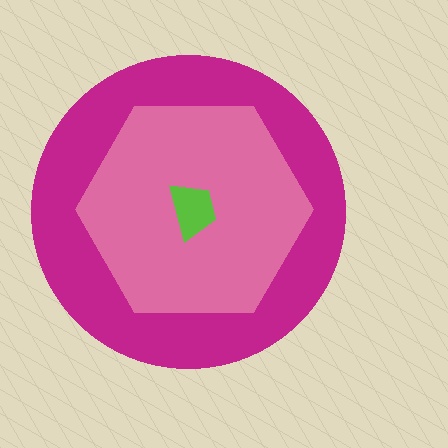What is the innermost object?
The lime trapezoid.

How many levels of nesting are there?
3.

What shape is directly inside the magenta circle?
The pink hexagon.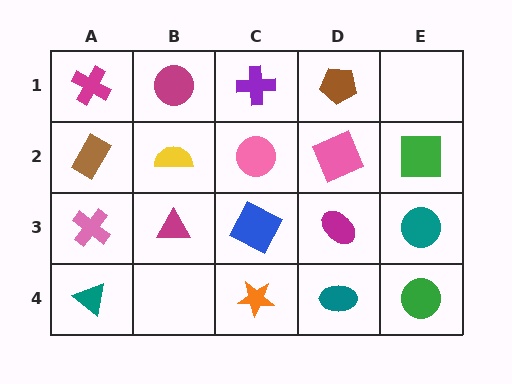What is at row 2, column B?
A yellow semicircle.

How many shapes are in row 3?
5 shapes.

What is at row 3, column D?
A magenta ellipse.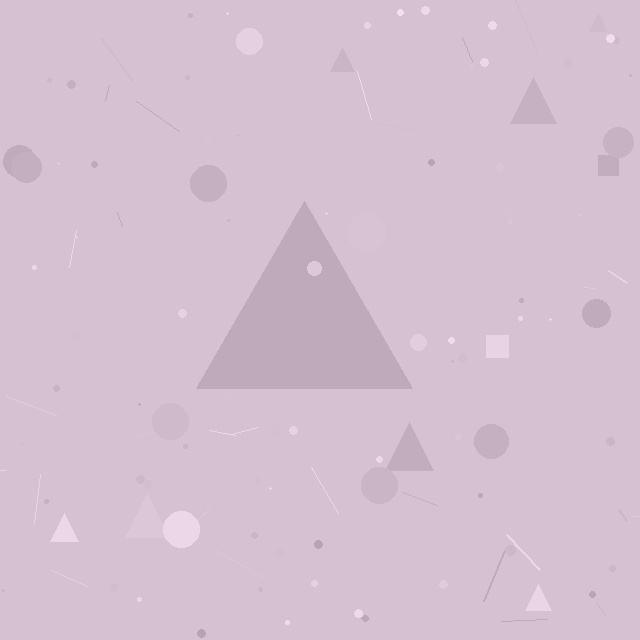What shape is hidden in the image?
A triangle is hidden in the image.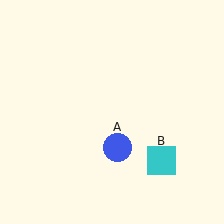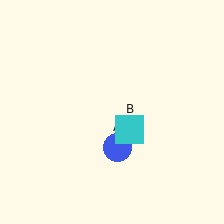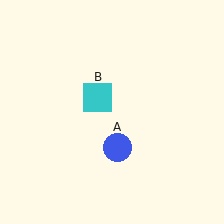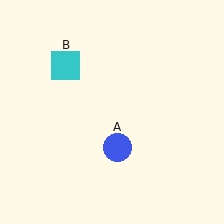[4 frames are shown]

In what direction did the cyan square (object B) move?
The cyan square (object B) moved up and to the left.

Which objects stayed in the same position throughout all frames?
Blue circle (object A) remained stationary.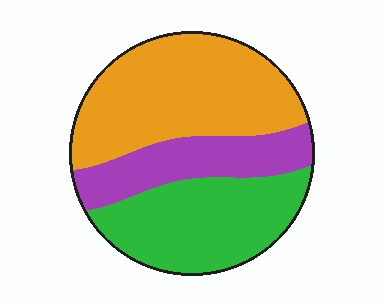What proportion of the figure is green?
Green covers roughly 35% of the figure.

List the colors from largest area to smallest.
From largest to smallest: orange, green, purple.